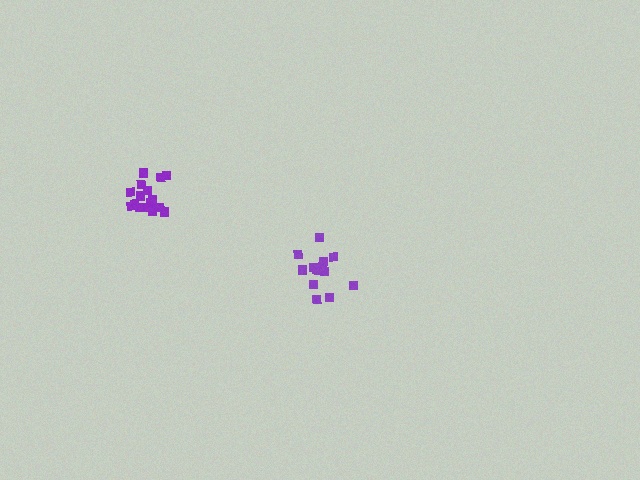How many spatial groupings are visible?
There are 2 spatial groupings.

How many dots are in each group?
Group 1: 16 dots, Group 2: 14 dots (30 total).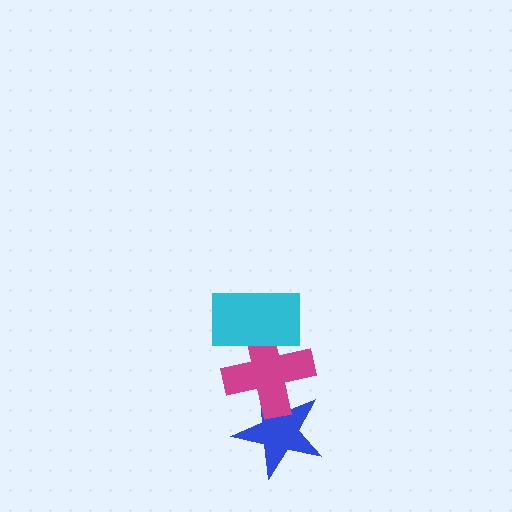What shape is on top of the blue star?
The magenta cross is on top of the blue star.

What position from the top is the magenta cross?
The magenta cross is 2nd from the top.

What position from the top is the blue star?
The blue star is 3rd from the top.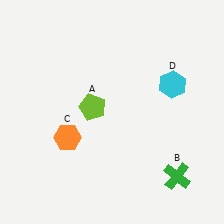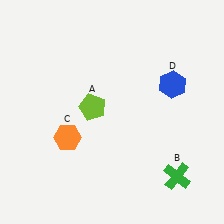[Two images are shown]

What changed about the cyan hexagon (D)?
In Image 1, D is cyan. In Image 2, it changed to blue.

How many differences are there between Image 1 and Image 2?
There is 1 difference between the two images.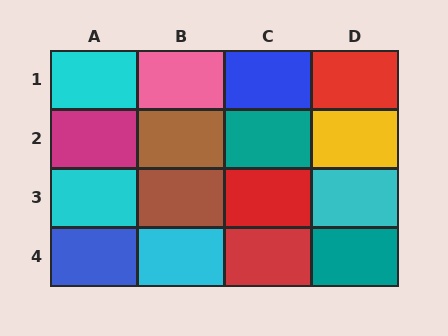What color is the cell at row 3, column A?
Cyan.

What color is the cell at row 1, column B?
Pink.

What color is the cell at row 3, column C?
Red.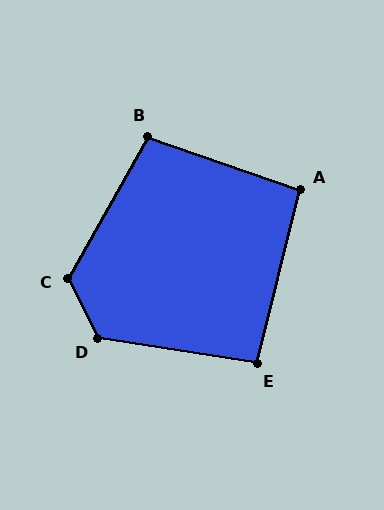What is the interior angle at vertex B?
Approximately 100 degrees (obtuse).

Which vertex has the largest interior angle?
D, at approximately 125 degrees.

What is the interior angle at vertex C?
Approximately 125 degrees (obtuse).